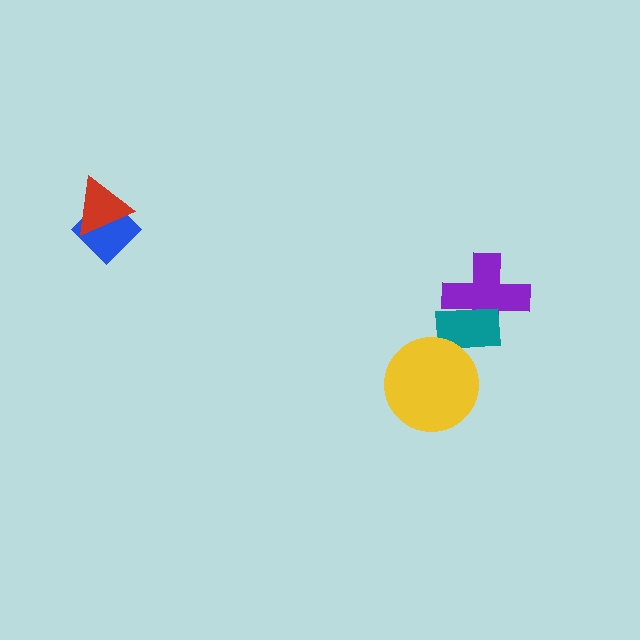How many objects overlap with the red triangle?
1 object overlaps with the red triangle.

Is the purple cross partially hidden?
Yes, it is partially covered by another shape.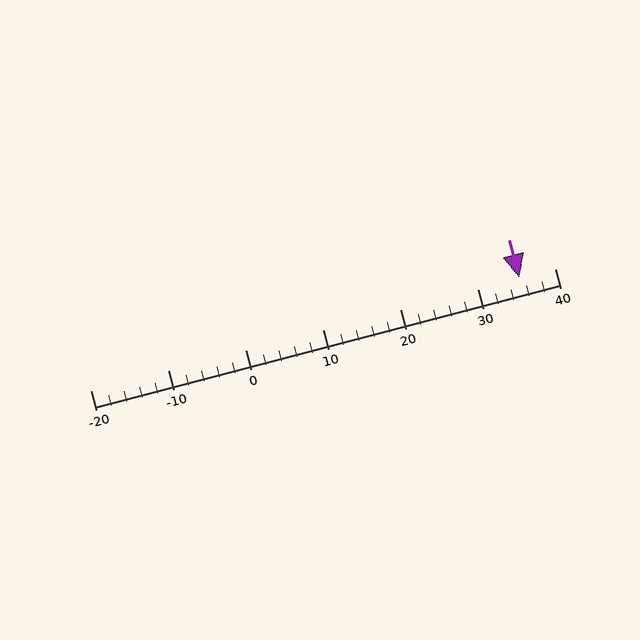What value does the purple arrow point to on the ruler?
The purple arrow points to approximately 35.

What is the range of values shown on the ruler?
The ruler shows values from -20 to 40.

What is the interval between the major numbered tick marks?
The major tick marks are spaced 10 units apart.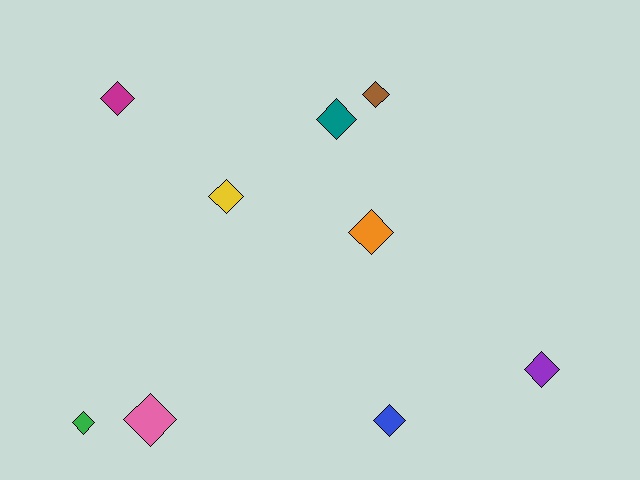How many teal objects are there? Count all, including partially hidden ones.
There is 1 teal object.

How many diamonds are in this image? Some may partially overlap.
There are 9 diamonds.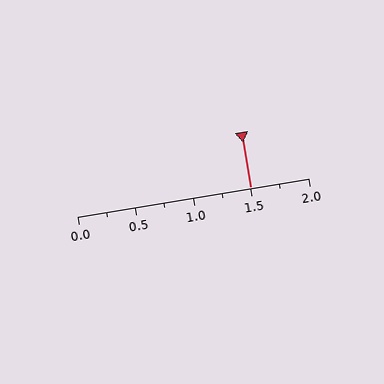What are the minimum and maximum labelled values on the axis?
The axis runs from 0.0 to 2.0.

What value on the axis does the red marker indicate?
The marker indicates approximately 1.5.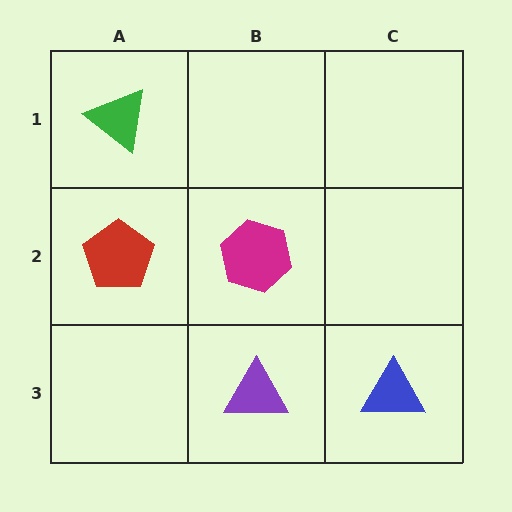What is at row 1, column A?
A green triangle.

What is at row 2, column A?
A red pentagon.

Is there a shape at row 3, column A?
No, that cell is empty.